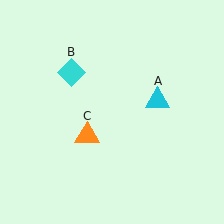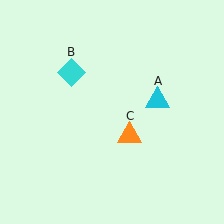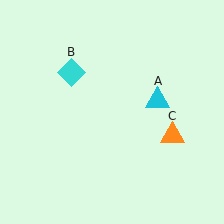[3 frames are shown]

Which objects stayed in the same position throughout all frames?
Cyan triangle (object A) and cyan diamond (object B) remained stationary.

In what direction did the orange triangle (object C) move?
The orange triangle (object C) moved right.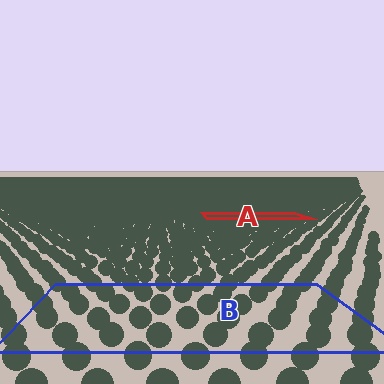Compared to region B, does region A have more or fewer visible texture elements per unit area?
Region A has more texture elements per unit area — they are packed more densely because it is farther away.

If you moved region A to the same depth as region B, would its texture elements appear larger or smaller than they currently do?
They would appear larger. At a closer depth, the same texture elements are projected at a bigger on-screen size.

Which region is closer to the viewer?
Region B is closer. The texture elements there are larger and more spread out.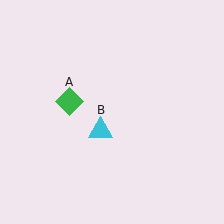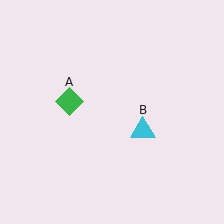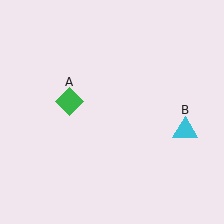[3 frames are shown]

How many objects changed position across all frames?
1 object changed position: cyan triangle (object B).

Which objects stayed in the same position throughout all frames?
Green diamond (object A) remained stationary.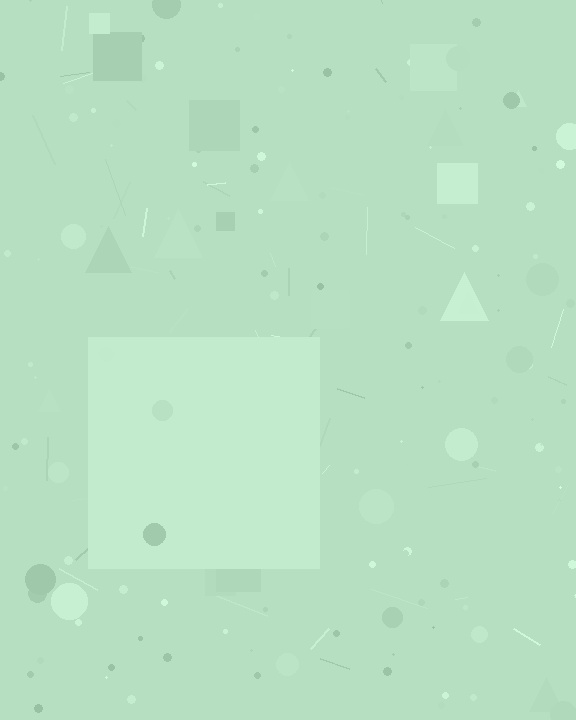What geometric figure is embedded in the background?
A square is embedded in the background.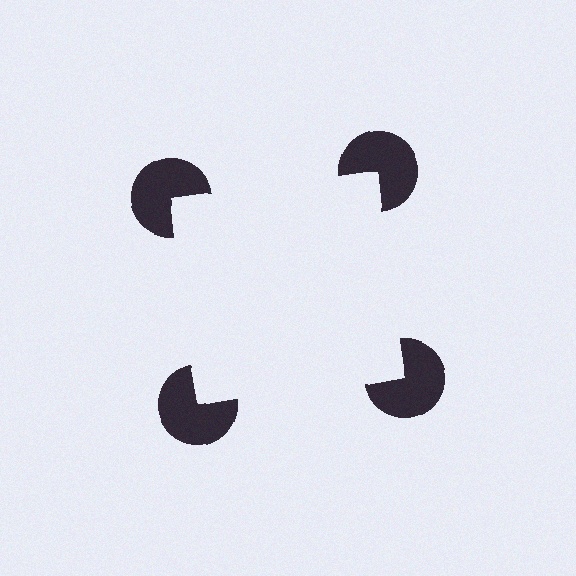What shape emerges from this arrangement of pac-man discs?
An illusory square — its edges are inferred from the aligned wedge cuts in the pac-man discs, not physically drawn.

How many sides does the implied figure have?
4 sides.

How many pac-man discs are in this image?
There are 4 — one at each vertex of the illusory square.